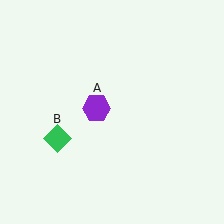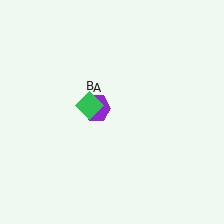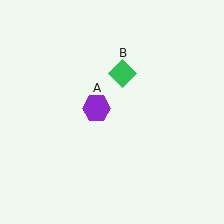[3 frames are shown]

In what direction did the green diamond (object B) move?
The green diamond (object B) moved up and to the right.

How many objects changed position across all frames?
1 object changed position: green diamond (object B).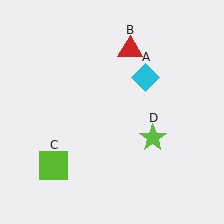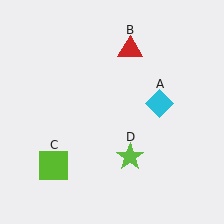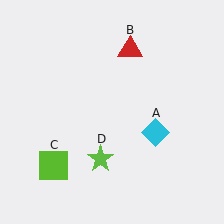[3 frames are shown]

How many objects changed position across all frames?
2 objects changed position: cyan diamond (object A), lime star (object D).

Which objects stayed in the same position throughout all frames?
Red triangle (object B) and lime square (object C) remained stationary.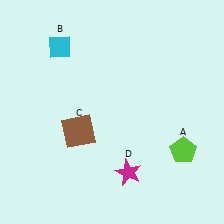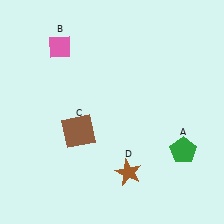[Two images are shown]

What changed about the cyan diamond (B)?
In Image 1, B is cyan. In Image 2, it changed to pink.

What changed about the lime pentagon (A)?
In Image 1, A is lime. In Image 2, it changed to green.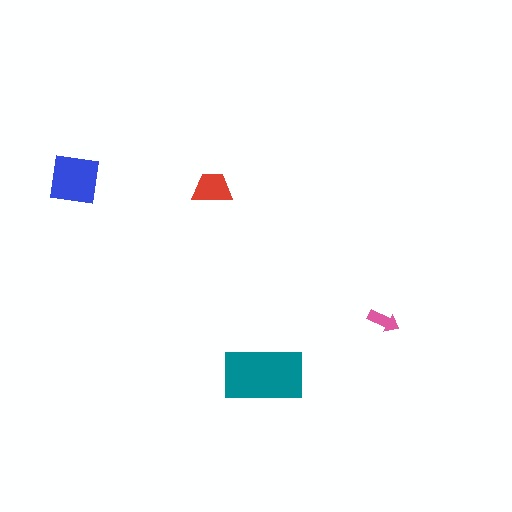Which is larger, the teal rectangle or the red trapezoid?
The teal rectangle.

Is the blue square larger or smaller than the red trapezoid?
Larger.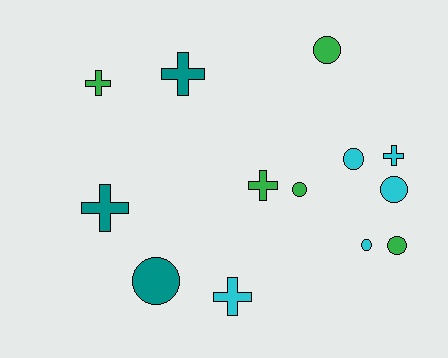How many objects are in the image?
There are 13 objects.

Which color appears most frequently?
Cyan, with 5 objects.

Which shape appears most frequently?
Circle, with 7 objects.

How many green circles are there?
There are 3 green circles.